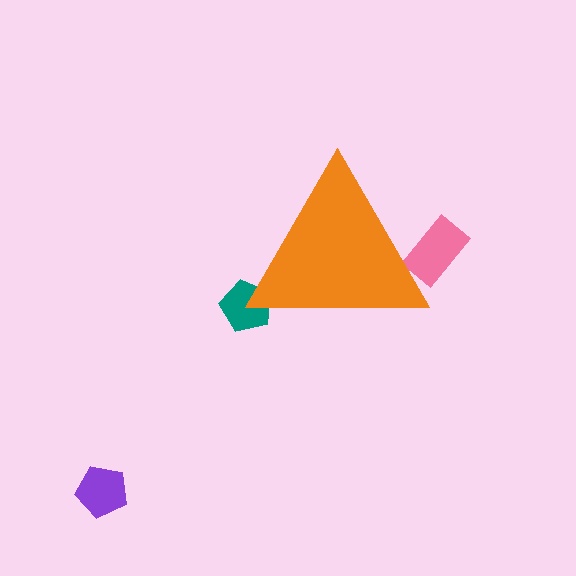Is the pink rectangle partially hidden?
Yes, the pink rectangle is partially hidden behind the orange triangle.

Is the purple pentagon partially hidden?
No, the purple pentagon is fully visible.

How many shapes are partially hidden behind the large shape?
2 shapes are partially hidden.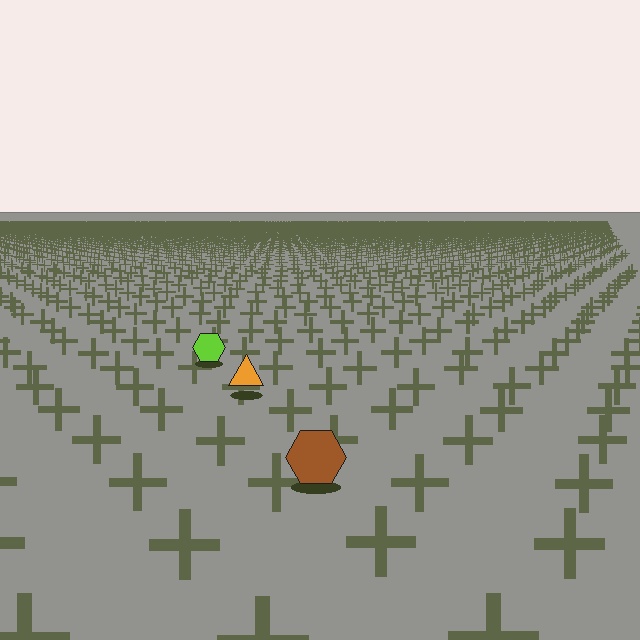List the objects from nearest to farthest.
From nearest to farthest: the brown hexagon, the orange triangle, the lime hexagon.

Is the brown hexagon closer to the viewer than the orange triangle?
Yes. The brown hexagon is closer — you can tell from the texture gradient: the ground texture is coarser near it.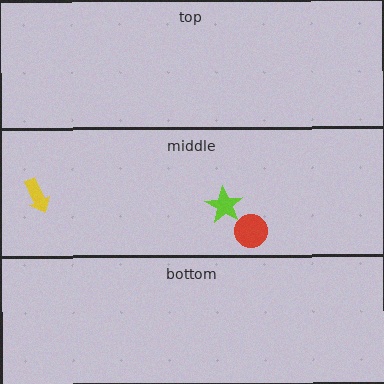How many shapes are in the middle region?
3.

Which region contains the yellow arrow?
The middle region.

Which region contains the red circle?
The middle region.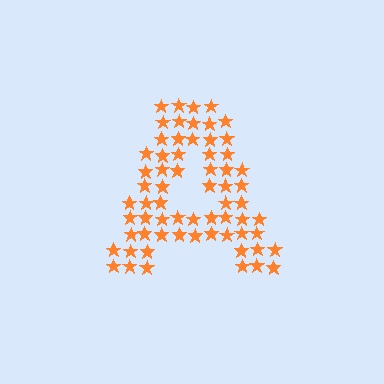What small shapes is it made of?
It is made of small stars.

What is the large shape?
The large shape is the letter A.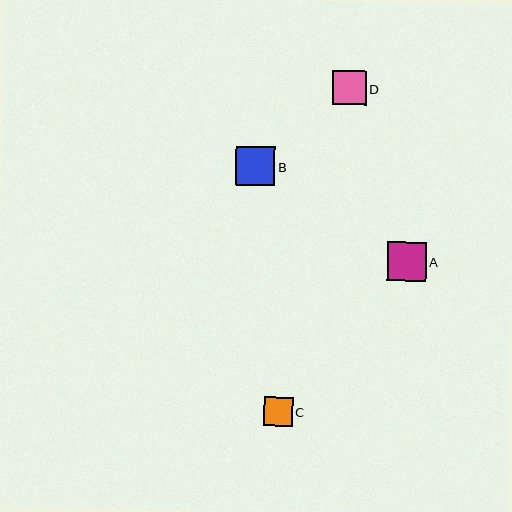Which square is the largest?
Square A is the largest with a size of approximately 39 pixels.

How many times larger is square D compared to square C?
Square D is approximately 1.2 times the size of square C.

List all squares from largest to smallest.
From largest to smallest: A, B, D, C.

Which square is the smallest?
Square C is the smallest with a size of approximately 29 pixels.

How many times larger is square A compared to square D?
Square A is approximately 1.1 times the size of square D.